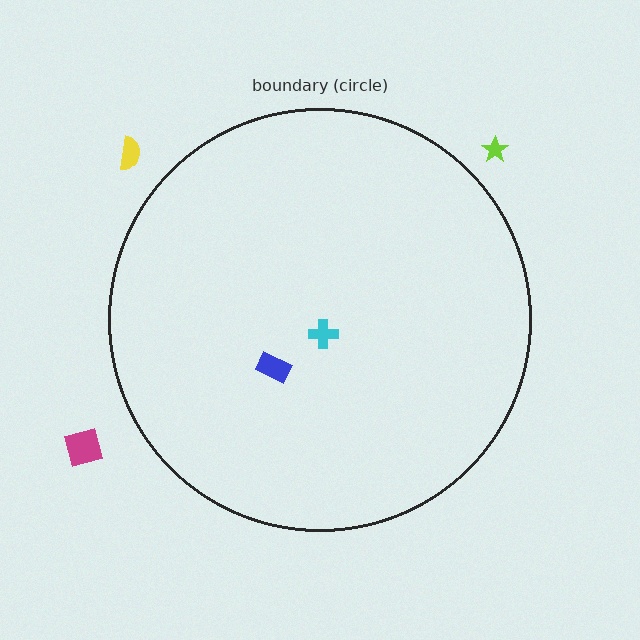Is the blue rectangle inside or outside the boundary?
Inside.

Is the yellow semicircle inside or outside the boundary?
Outside.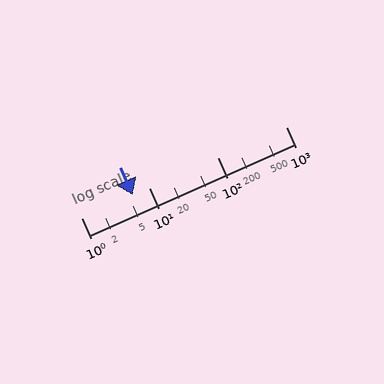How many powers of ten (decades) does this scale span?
The scale spans 3 decades, from 1 to 1000.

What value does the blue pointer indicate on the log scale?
The pointer indicates approximately 5.7.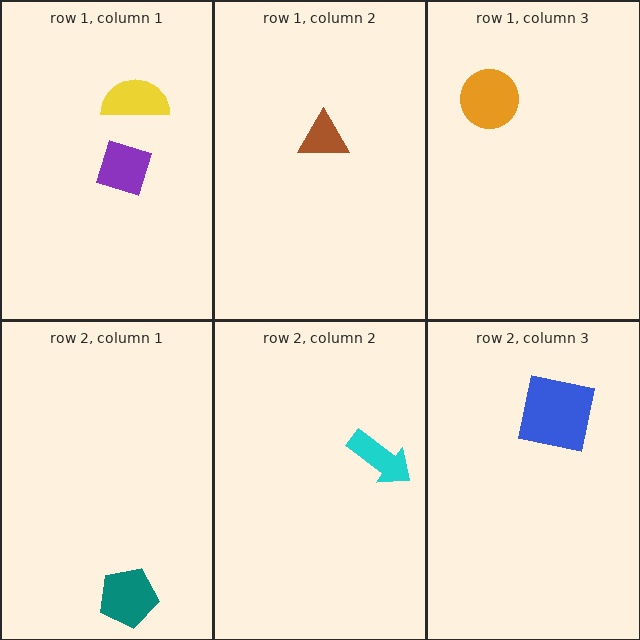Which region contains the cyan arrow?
The row 2, column 2 region.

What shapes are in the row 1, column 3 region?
The orange circle.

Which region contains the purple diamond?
The row 1, column 1 region.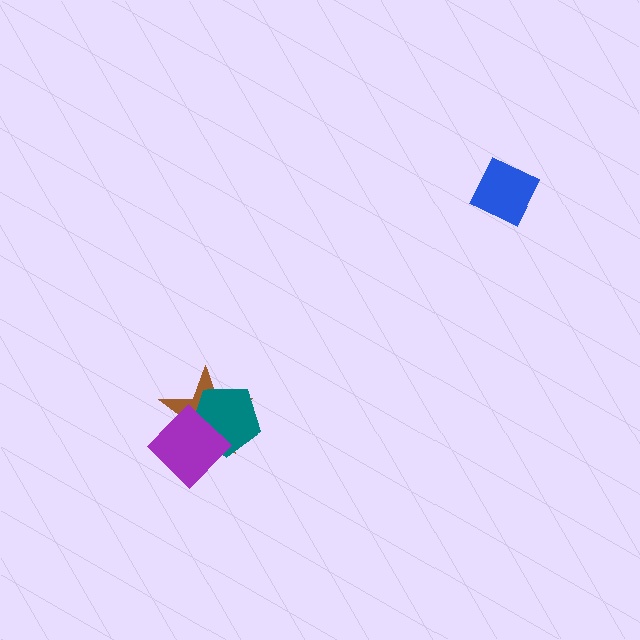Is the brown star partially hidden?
Yes, it is partially covered by another shape.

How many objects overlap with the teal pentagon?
2 objects overlap with the teal pentagon.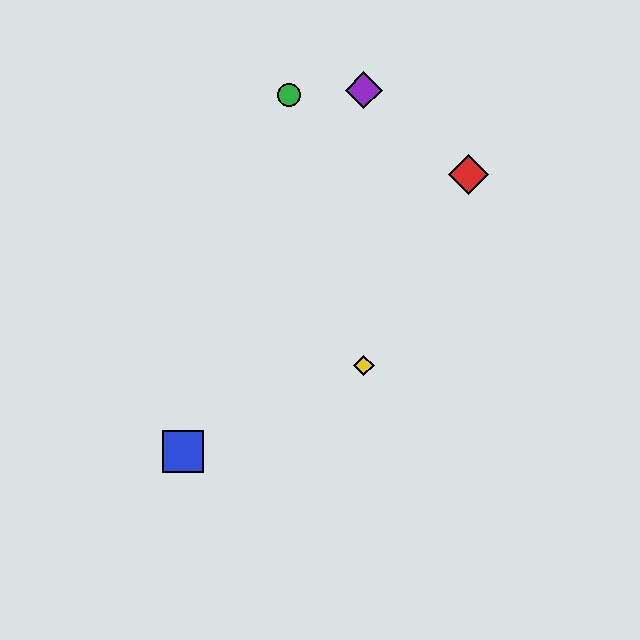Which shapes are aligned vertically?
The yellow diamond, the purple diamond are aligned vertically.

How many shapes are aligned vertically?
2 shapes (the yellow diamond, the purple diamond) are aligned vertically.